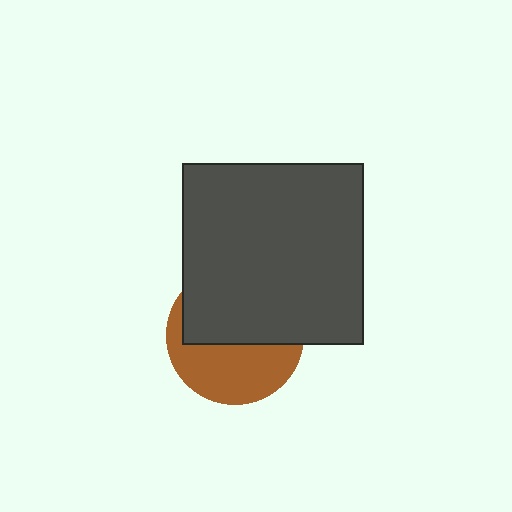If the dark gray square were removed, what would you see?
You would see the complete brown circle.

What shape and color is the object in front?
The object in front is a dark gray square.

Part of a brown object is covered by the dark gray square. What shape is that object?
It is a circle.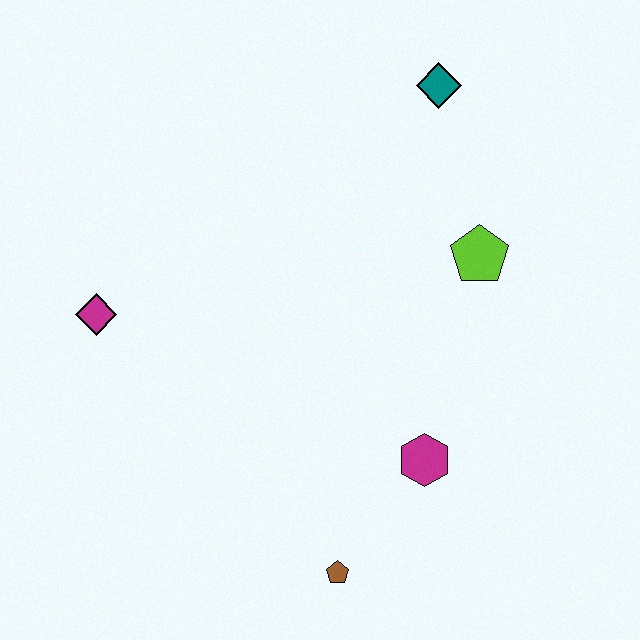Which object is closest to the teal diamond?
The lime pentagon is closest to the teal diamond.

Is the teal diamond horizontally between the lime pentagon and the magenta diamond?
Yes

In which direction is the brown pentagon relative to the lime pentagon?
The brown pentagon is below the lime pentagon.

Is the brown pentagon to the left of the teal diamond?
Yes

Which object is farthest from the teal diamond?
The brown pentagon is farthest from the teal diamond.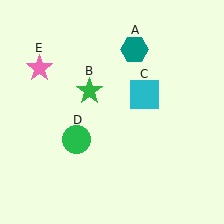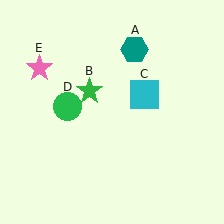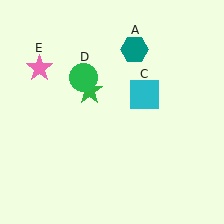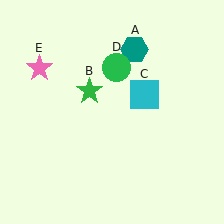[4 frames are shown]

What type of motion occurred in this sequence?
The green circle (object D) rotated clockwise around the center of the scene.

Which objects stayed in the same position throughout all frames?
Teal hexagon (object A) and green star (object B) and cyan square (object C) and pink star (object E) remained stationary.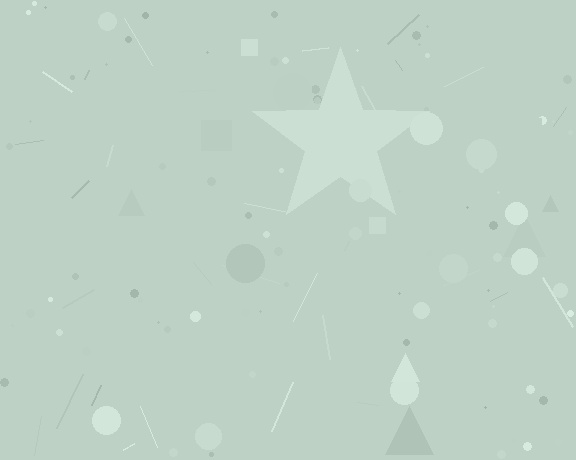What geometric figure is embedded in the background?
A star is embedded in the background.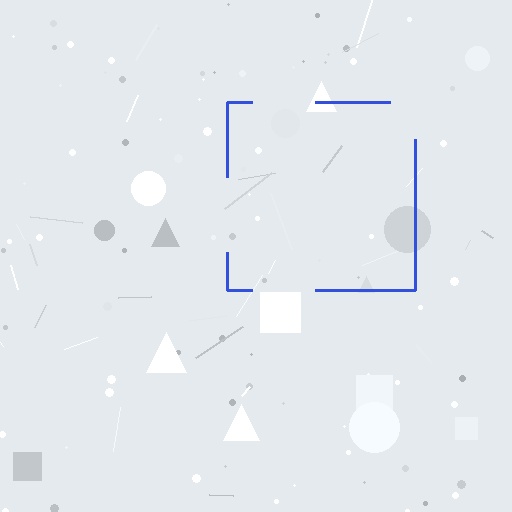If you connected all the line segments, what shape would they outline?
They would outline a square.